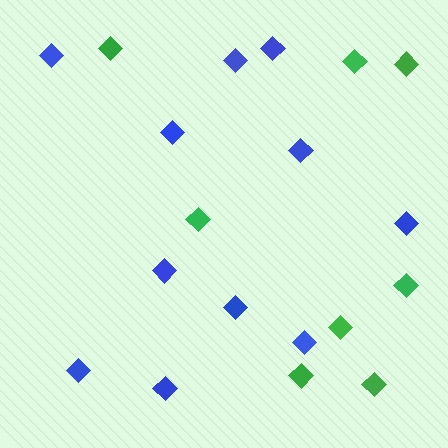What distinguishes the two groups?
There are 2 groups: one group of green diamonds (8) and one group of blue diamonds (11).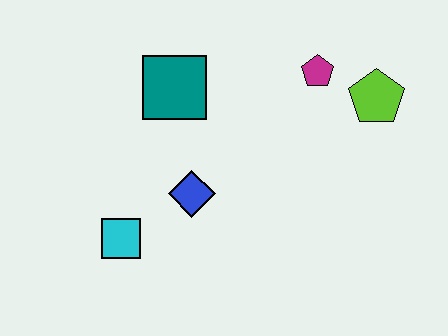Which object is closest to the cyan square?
The blue diamond is closest to the cyan square.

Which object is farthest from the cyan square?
The lime pentagon is farthest from the cyan square.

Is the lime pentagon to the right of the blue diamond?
Yes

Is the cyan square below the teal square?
Yes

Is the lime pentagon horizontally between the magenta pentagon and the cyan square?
No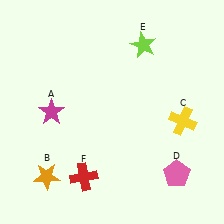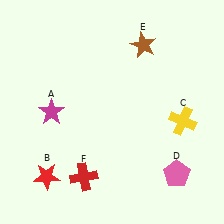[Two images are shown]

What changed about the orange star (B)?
In Image 1, B is orange. In Image 2, it changed to red.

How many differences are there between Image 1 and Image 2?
There are 2 differences between the two images.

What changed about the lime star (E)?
In Image 1, E is lime. In Image 2, it changed to brown.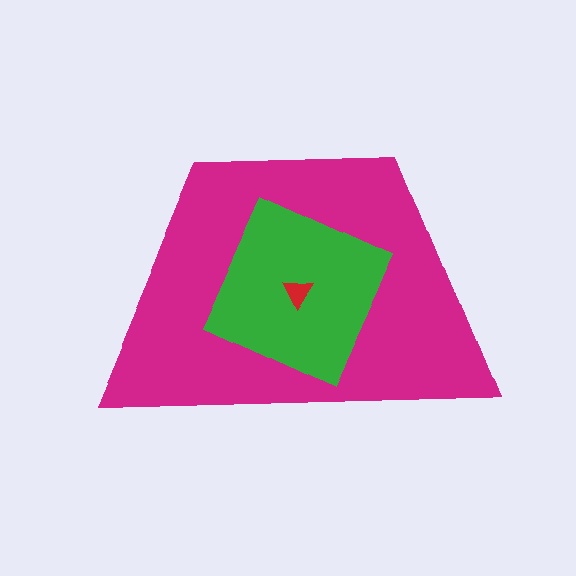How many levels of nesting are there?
3.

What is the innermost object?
The red triangle.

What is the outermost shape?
The magenta trapezoid.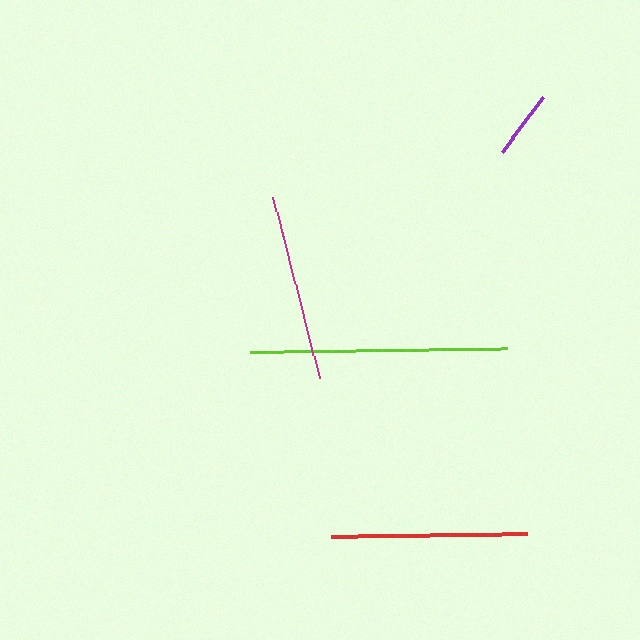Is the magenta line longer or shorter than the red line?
The red line is longer than the magenta line.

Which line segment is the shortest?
The purple line is the shortest at approximately 69 pixels.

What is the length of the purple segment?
The purple segment is approximately 69 pixels long.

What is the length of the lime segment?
The lime segment is approximately 257 pixels long.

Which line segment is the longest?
The lime line is the longest at approximately 257 pixels.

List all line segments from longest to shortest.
From longest to shortest: lime, red, magenta, purple.